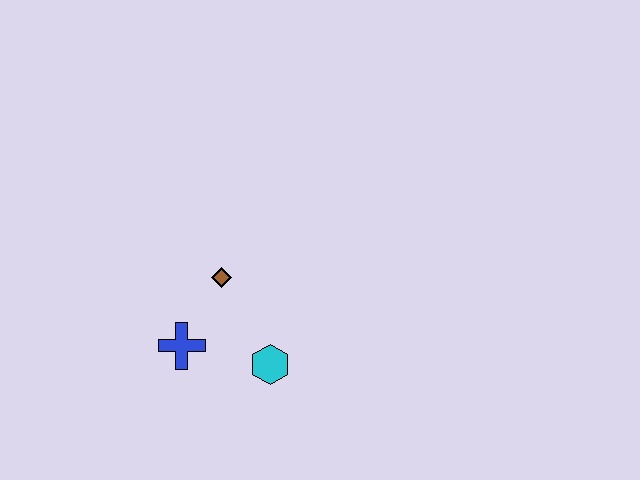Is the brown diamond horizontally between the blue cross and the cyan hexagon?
Yes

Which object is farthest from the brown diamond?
The cyan hexagon is farthest from the brown diamond.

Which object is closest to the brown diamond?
The blue cross is closest to the brown diamond.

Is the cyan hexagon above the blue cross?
No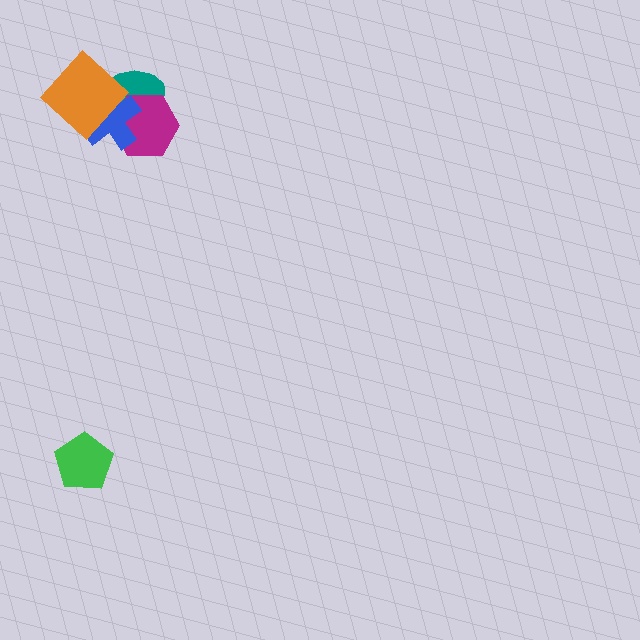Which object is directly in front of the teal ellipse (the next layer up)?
The magenta hexagon is directly in front of the teal ellipse.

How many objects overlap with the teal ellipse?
3 objects overlap with the teal ellipse.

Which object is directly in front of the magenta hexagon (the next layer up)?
The blue cross is directly in front of the magenta hexagon.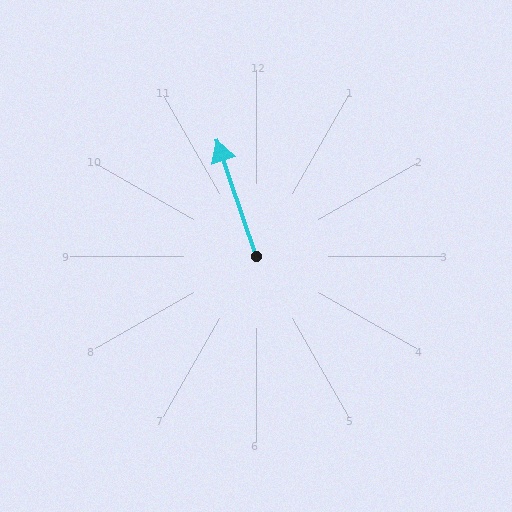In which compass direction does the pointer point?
North.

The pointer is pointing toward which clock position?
Roughly 11 o'clock.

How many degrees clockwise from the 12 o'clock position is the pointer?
Approximately 341 degrees.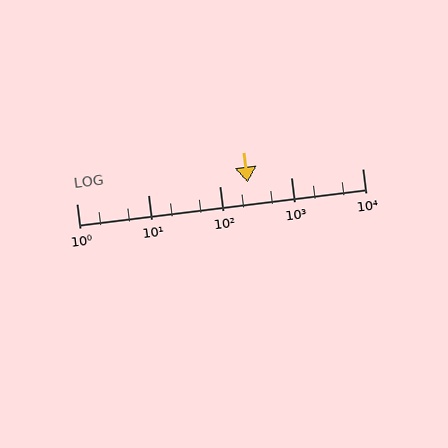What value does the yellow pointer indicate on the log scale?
The pointer indicates approximately 250.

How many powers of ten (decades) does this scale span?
The scale spans 4 decades, from 1 to 10000.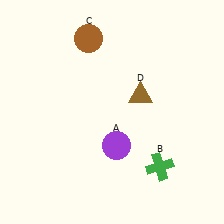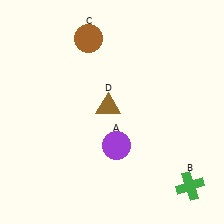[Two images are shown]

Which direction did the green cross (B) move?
The green cross (B) moved right.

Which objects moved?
The objects that moved are: the green cross (B), the brown triangle (D).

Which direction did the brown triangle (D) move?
The brown triangle (D) moved left.